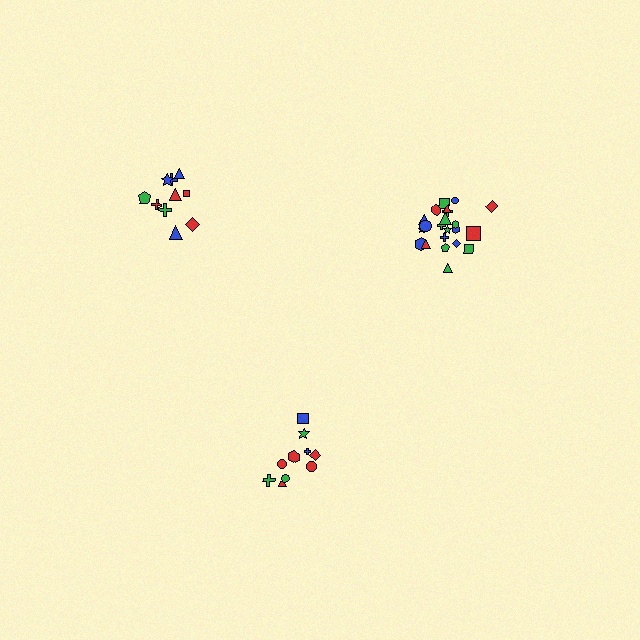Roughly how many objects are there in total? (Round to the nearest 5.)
Roughly 40 objects in total.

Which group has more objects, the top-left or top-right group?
The top-right group.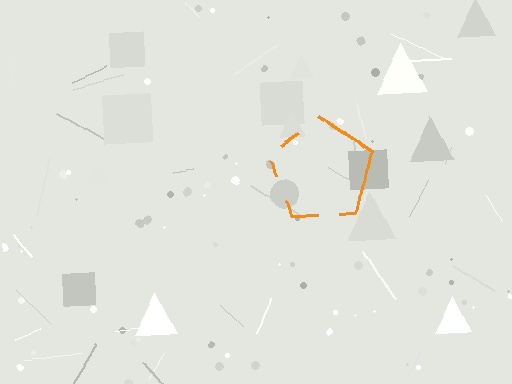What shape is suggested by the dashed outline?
The dashed outline suggests a pentagon.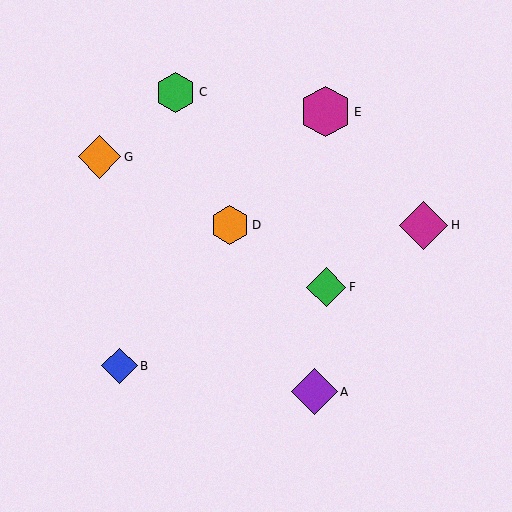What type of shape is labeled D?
Shape D is an orange hexagon.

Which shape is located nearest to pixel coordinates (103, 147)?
The orange diamond (labeled G) at (100, 157) is nearest to that location.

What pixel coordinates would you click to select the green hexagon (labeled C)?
Click at (176, 92) to select the green hexagon C.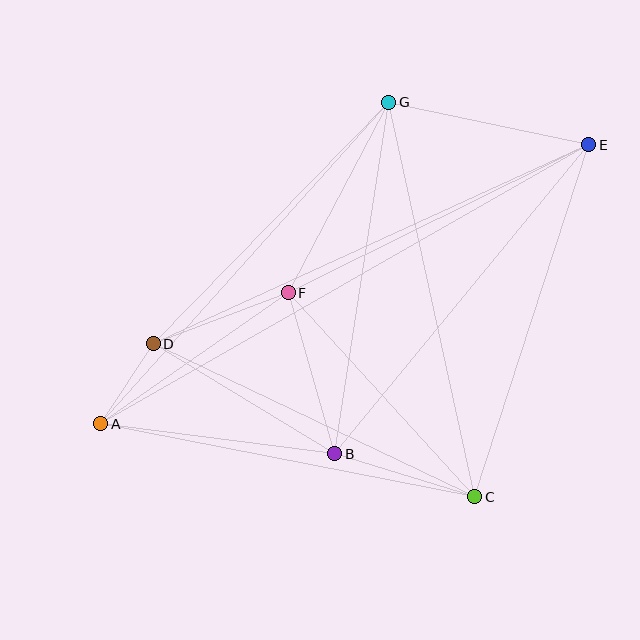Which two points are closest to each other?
Points A and D are closest to each other.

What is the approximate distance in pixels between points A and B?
The distance between A and B is approximately 236 pixels.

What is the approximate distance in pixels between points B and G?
The distance between B and G is approximately 356 pixels.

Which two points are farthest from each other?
Points A and E are farthest from each other.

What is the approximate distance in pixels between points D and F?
The distance between D and F is approximately 144 pixels.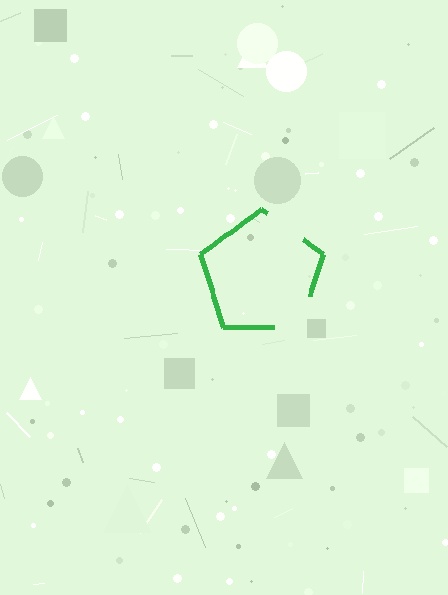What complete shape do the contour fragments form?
The contour fragments form a pentagon.